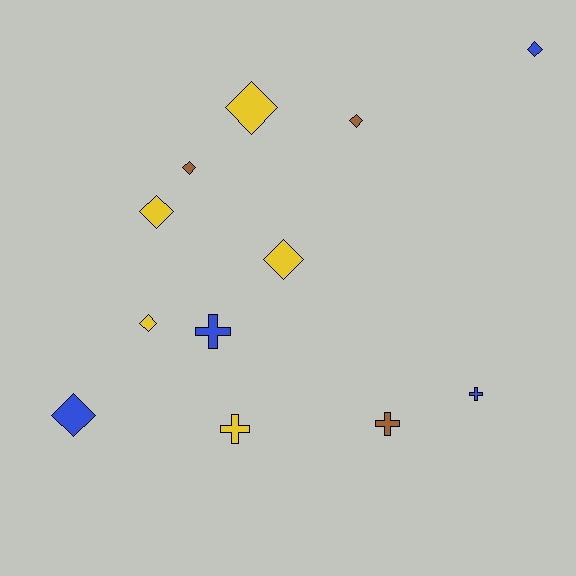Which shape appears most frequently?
Diamond, with 8 objects.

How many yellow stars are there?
There are no yellow stars.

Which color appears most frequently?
Yellow, with 5 objects.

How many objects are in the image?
There are 12 objects.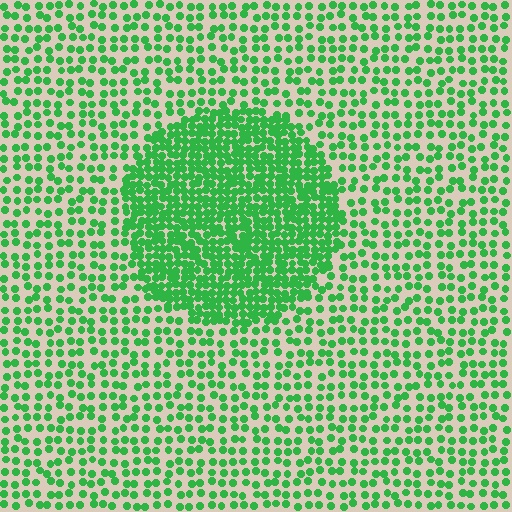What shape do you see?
I see a circle.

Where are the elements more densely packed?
The elements are more densely packed inside the circle boundary.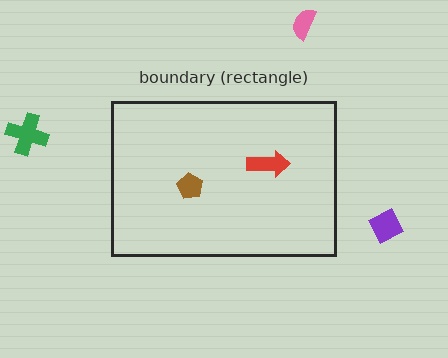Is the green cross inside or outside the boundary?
Outside.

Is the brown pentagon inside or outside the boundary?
Inside.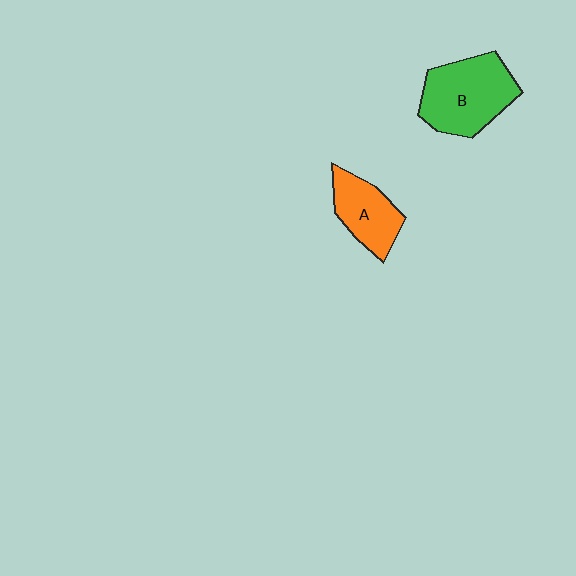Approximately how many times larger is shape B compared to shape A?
Approximately 1.5 times.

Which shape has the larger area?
Shape B (green).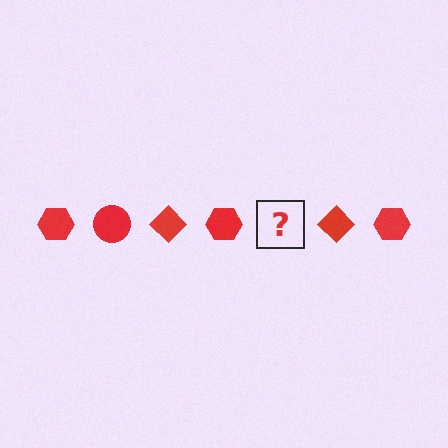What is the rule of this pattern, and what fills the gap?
The rule is that the pattern cycles through hexagon, circle, diamond shapes in red. The gap should be filled with a red circle.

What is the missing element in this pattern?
The missing element is a red circle.